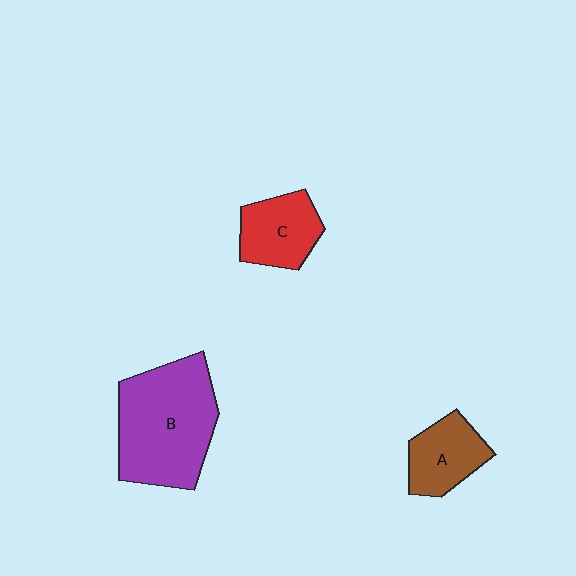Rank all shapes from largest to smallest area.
From largest to smallest: B (purple), C (red), A (brown).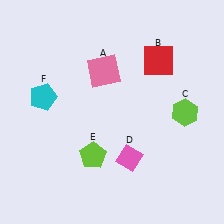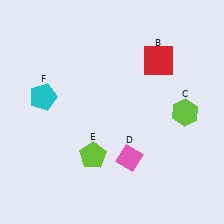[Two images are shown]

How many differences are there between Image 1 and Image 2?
There is 1 difference between the two images.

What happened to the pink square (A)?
The pink square (A) was removed in Image 2. It was in the top-left area of Image 1.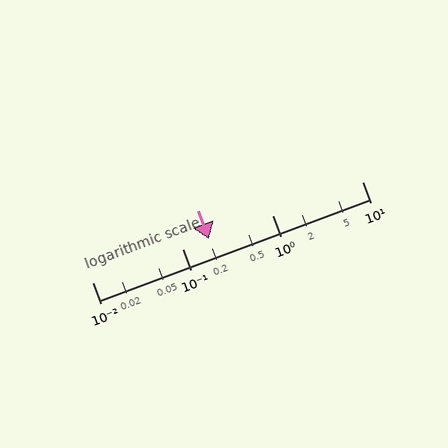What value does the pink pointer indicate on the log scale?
The pointer indicates approximately 0.2.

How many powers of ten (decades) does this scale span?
The scale spans 3 decades, from 0.01 to 10.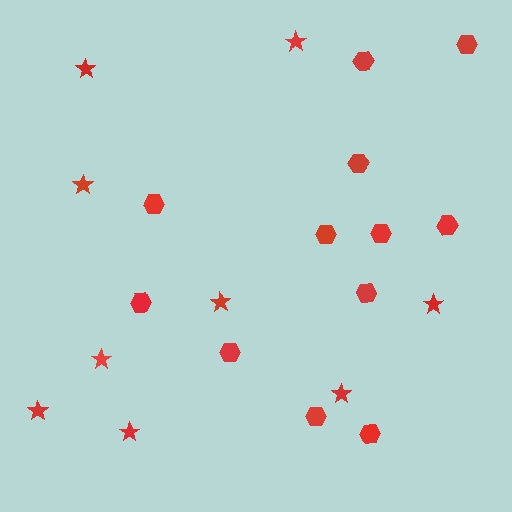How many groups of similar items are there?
There are 2 groups: one group of stars (9) and one group of hexagons (12).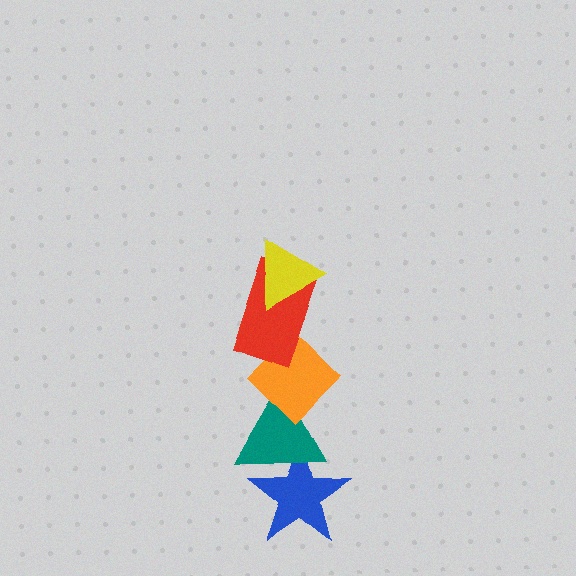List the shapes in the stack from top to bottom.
From top to bottom: the yellow triangle, the red rectangle, the orange diamond, the teal triangle, the blue star.